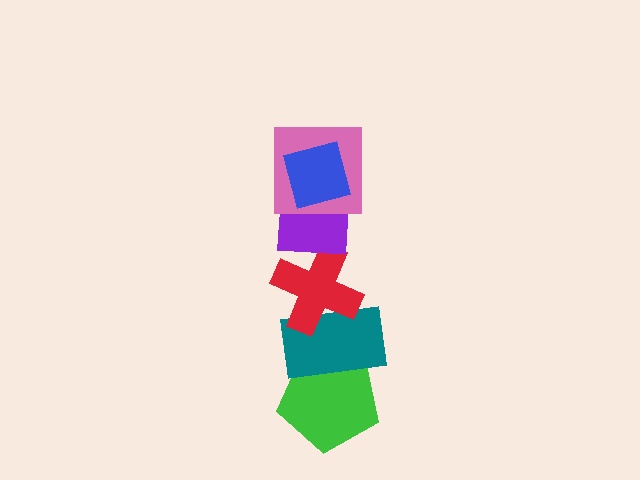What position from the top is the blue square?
The blue square is 1st from the top.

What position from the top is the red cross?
The red cross is 4th from the top.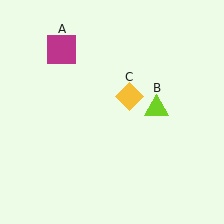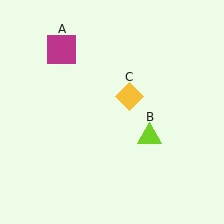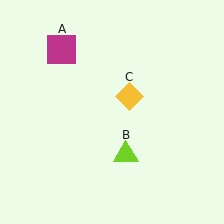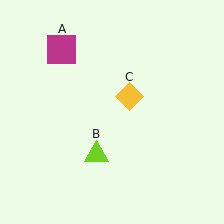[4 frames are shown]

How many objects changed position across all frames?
1 object changed position: lime triangle (object B).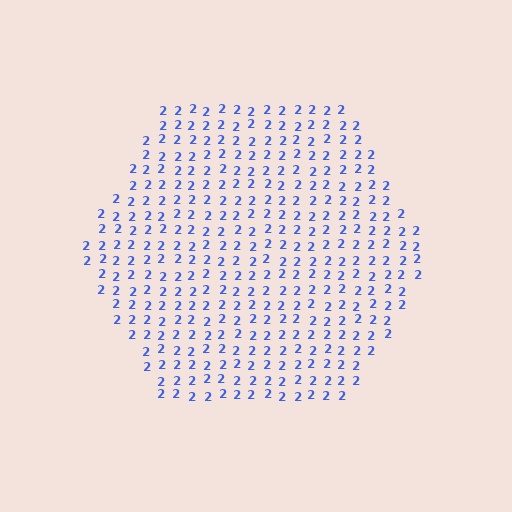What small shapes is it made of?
It is made of small digit 2's.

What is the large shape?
The large shape is a hexagon.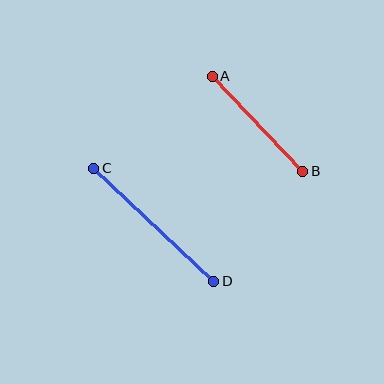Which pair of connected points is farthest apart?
Points C and D are farthest apart.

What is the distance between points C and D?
The distance is approximately 165 pixels.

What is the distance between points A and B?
The distance is approximately 131 pixels.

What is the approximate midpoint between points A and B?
The midpoint is at approximately (258, 124) pixels.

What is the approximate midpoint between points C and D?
The midpoint is at approximately (154, 225) pixels.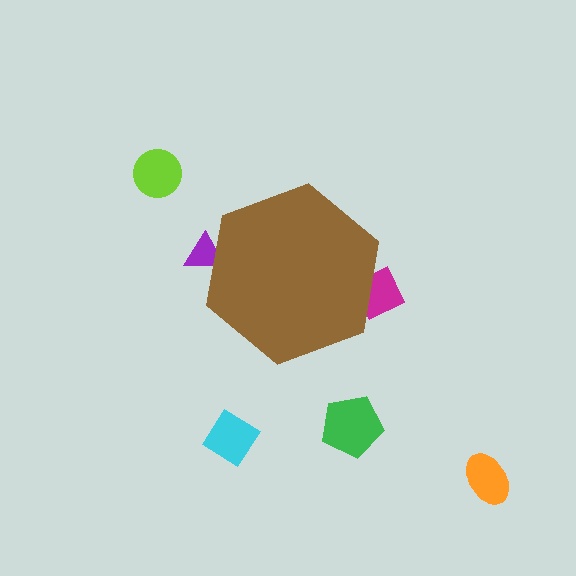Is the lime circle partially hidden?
No, the lime circle is fully visible.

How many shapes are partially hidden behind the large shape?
2 shapes are partially hidden.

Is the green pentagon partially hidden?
No, the green pentagon is fully visible.